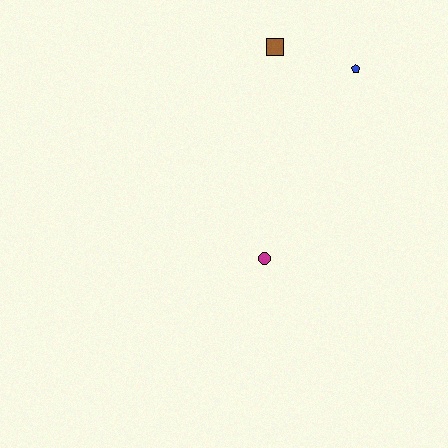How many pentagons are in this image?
There is 1 pentagon.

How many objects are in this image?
There are 3 objects.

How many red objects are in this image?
There are no red objects.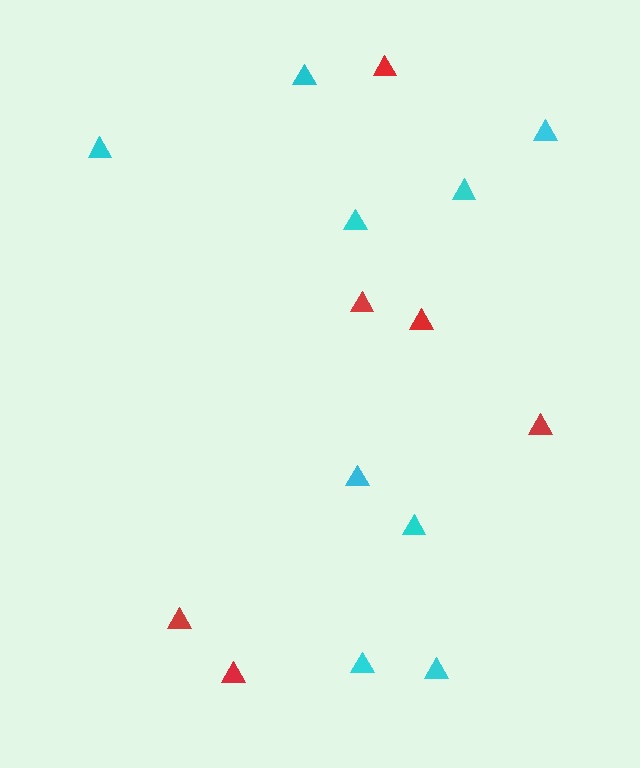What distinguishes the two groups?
There are 2 groups: one group of red triangles (6) and one group of cyan triangles (9).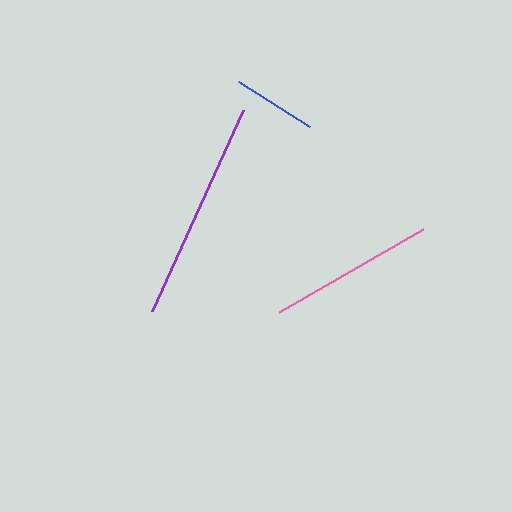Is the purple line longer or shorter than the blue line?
The purple line is longer than the blue line.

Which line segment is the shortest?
The blue line is the shortest at approximately 84 pixels.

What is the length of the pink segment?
The pink segment is approximately 166 pixels long.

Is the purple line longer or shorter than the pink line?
The purple line is longer than the pink line.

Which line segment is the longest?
The purple line is the longest at approximately 221 pixels.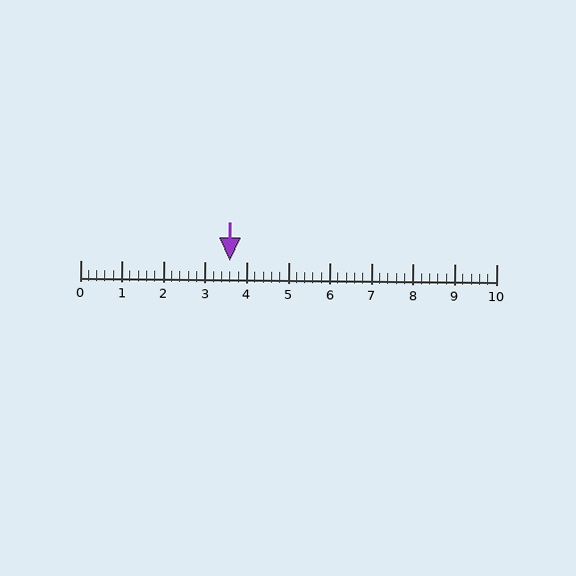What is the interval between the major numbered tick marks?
The major tick marks are spaced 1 units apart.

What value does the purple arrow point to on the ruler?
The purple arrow points to approximately 3.6.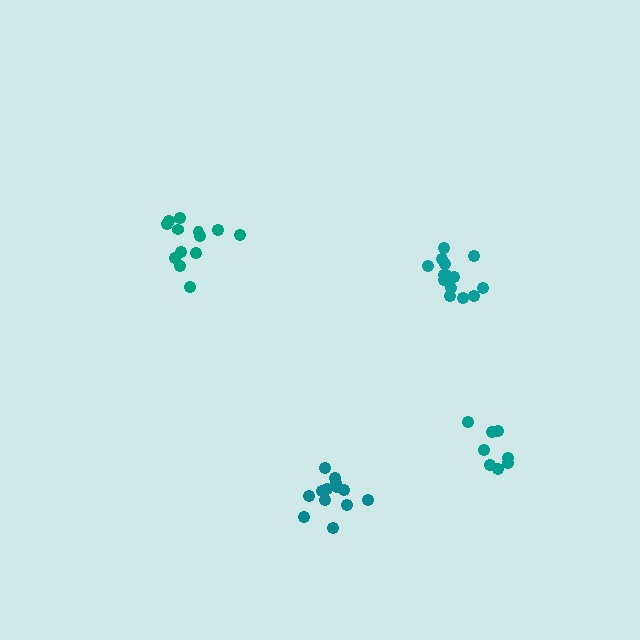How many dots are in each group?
Group 1: 13 dots, Group 2: 13 dots, Group 3: 8 dots, Group 4: 14 dots (48 total).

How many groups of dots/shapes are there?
There are 4 groups.